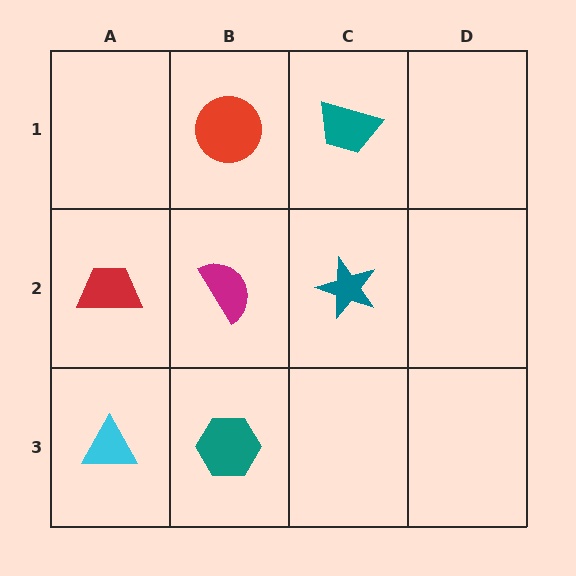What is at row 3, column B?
A teal hexagon.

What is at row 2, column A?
A red trapezoid.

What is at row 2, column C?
A teal star.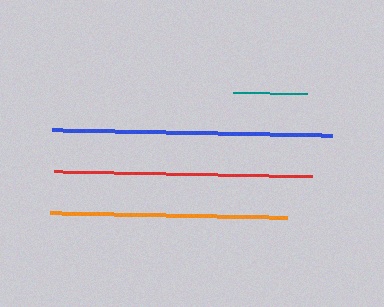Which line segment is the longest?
The blue line is the longest at approximately 280 pixels.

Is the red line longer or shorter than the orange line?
The red line is longer than the orange line.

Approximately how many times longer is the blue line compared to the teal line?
The blue line is approximately 3.8 times the length of the teal line.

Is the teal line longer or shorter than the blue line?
The blue line is longer than the teal line.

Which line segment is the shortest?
The teal line is the shortest at approximately 74 pixels.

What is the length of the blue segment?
The blue segment is approximately 280 pixels long.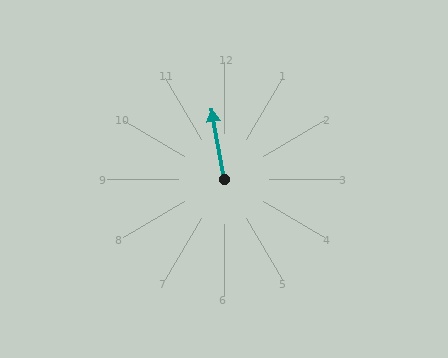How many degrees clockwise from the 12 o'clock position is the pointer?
Approximately 350 degrees.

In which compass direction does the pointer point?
North.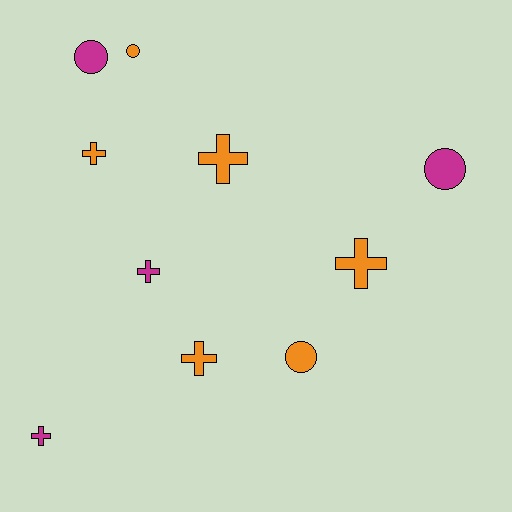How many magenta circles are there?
There are 2 magenta circles.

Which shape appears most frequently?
Cross, with 6 objects.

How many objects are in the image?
There are 10 objects.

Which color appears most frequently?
Orange, with 6 objects.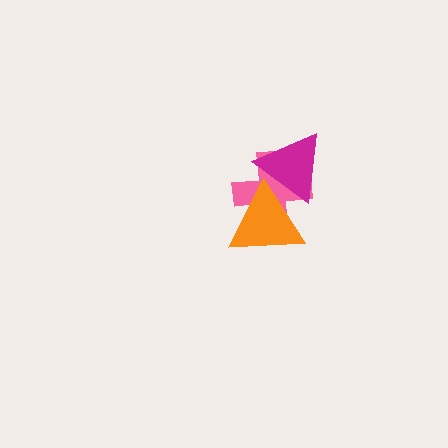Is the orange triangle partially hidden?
No, no other shape covers it.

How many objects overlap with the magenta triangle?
2 objects overlap with the magenta triangle.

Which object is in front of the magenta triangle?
The orange triangle is in front of the magenta triangle.